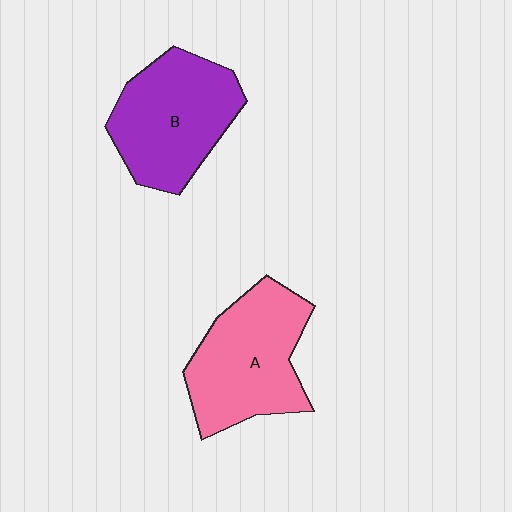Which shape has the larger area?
Shape A (pink).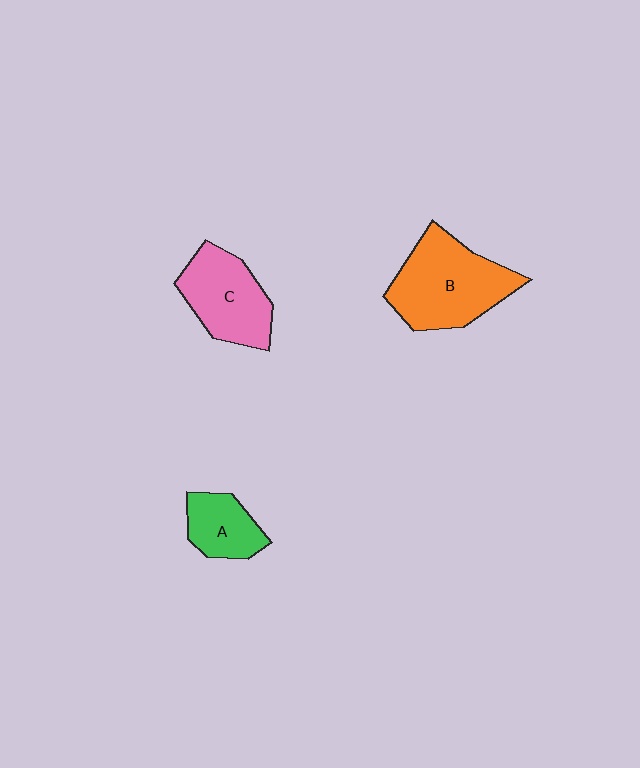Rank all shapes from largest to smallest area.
From largest to smallest: B (orange), C (pink), A (green).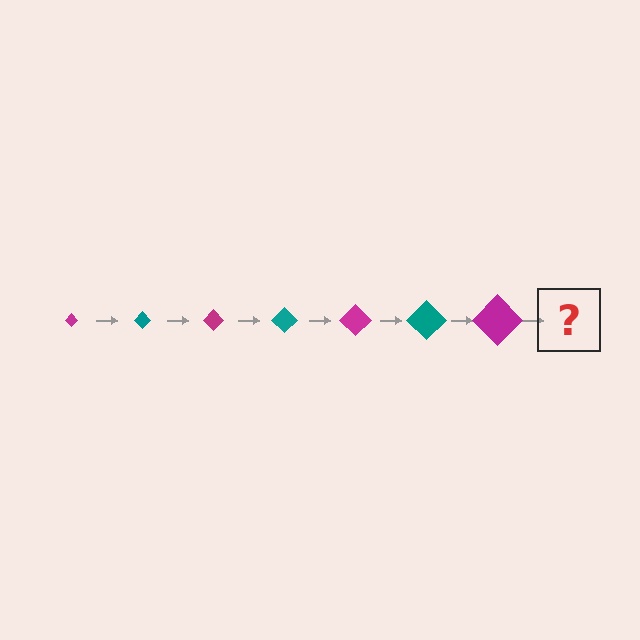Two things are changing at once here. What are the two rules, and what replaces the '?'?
The two rules are that the diamond grows larger each step and the color cycles through magenta and teal. The '?' should be a teal diamond, larger than the previous one.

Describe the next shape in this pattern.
It should be a teal diamond, larger than the previous one.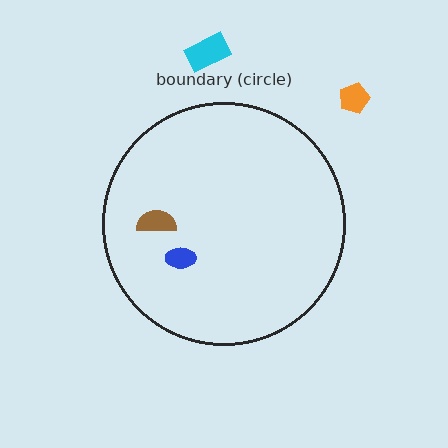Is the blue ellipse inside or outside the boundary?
Inside.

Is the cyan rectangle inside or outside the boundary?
Outside.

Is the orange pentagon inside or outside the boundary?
Outside.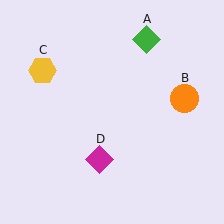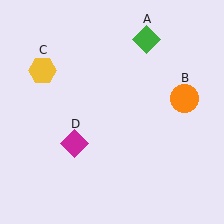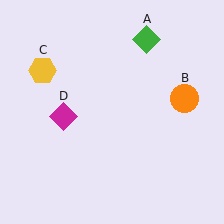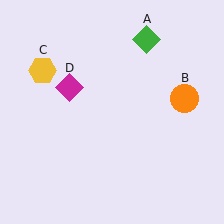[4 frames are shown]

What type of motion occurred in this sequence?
The magenta diamond (object D) rotated clockwise around the center of the scene.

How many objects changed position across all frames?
1 object changed position: magenta diamond (object D).